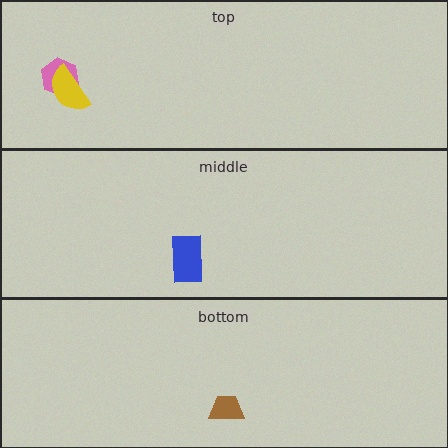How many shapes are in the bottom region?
1.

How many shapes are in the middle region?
1.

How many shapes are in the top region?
2.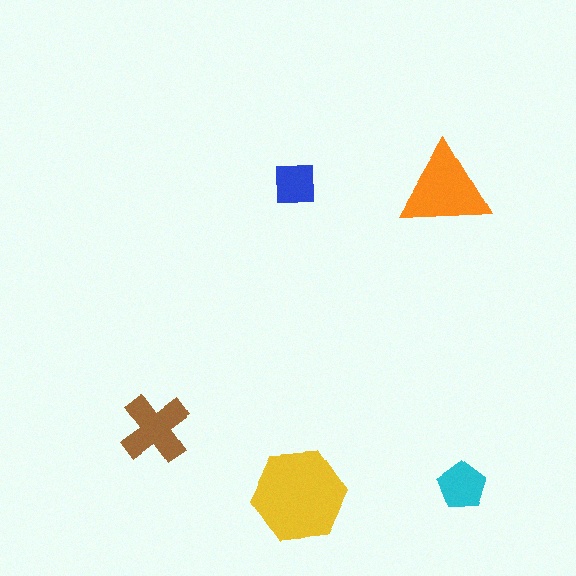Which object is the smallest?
The blue square.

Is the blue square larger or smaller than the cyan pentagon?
Smaller.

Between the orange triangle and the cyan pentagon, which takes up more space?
The orange triangle.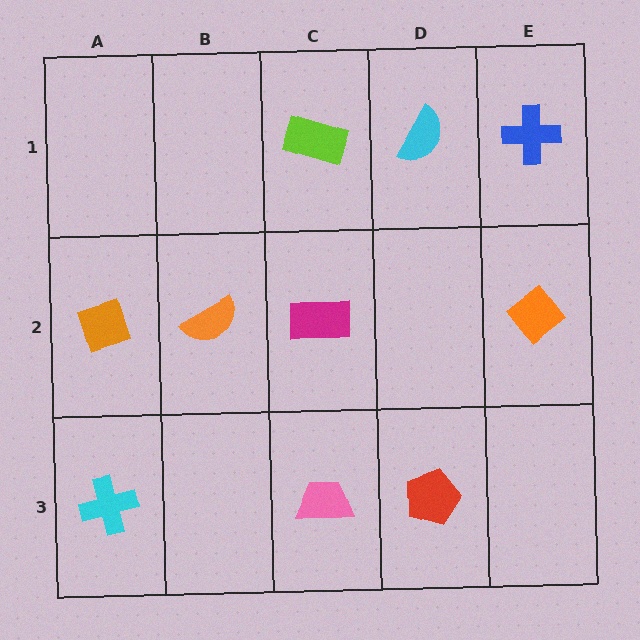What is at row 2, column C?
A magenta rectangle.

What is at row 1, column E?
A blue cross.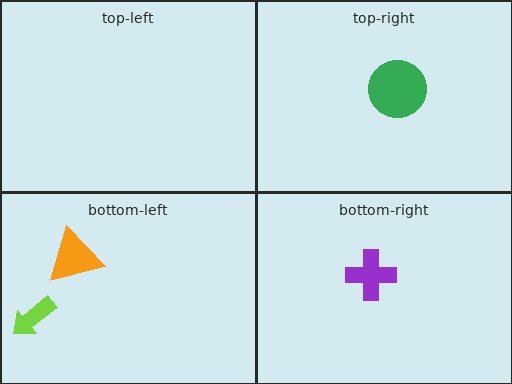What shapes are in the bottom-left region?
The lime arrow, the orange triangle.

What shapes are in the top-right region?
The green circle.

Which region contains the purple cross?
The bottom-right region.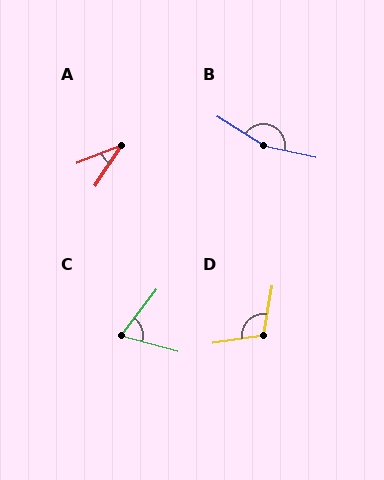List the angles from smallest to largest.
A (36°), C (68°), D (108°), B (161°).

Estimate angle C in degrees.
Approximately 68 degrees.